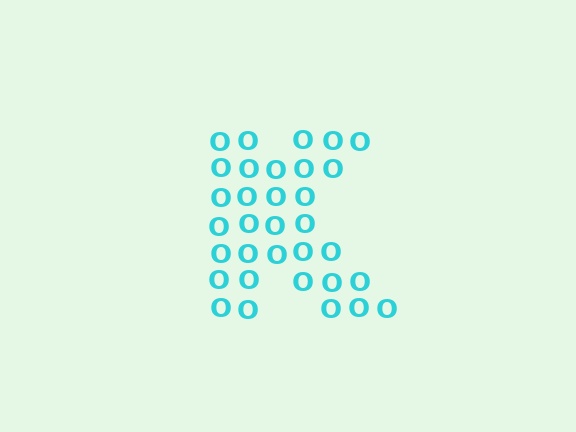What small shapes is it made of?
It is made of small letter O's.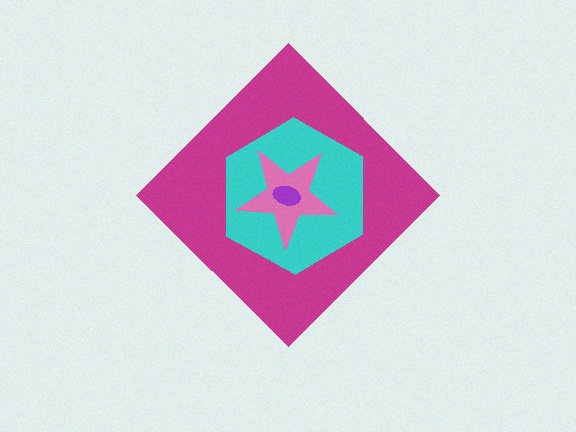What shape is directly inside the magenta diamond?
The cyan hexagon.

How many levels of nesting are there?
4.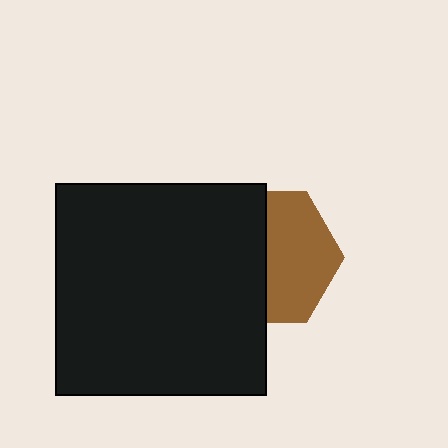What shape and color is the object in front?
The object in front is a black square.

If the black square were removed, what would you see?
You would see the complete brown hexagon.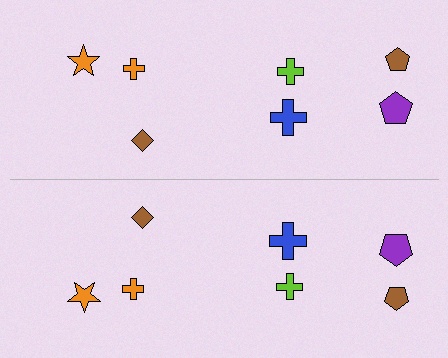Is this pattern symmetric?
Yes, this pattern has bilateral (reflection) symmetry.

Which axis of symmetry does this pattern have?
The pattern has a horizontal axis of symmetry running through the center of the image.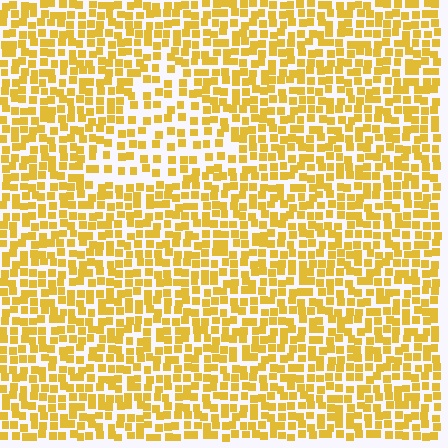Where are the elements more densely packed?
The elements are more densely packed outside the triangle boundary.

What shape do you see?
I see a triangle.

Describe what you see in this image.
The image contains small yellow elements arranged at two different densities. A triangle-shaped region is visible where the elements are less densely packed than the surrounding area.